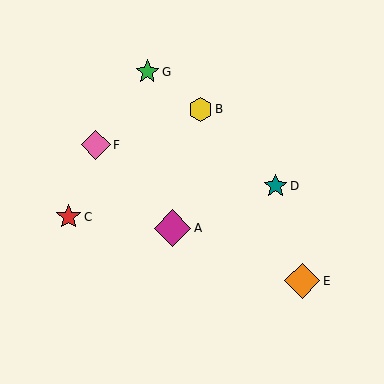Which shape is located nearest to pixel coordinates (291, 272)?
The orange diamond (labeled E) at (302, 281) is nearest to that location.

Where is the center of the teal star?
The center of the teal star is at (275, 186).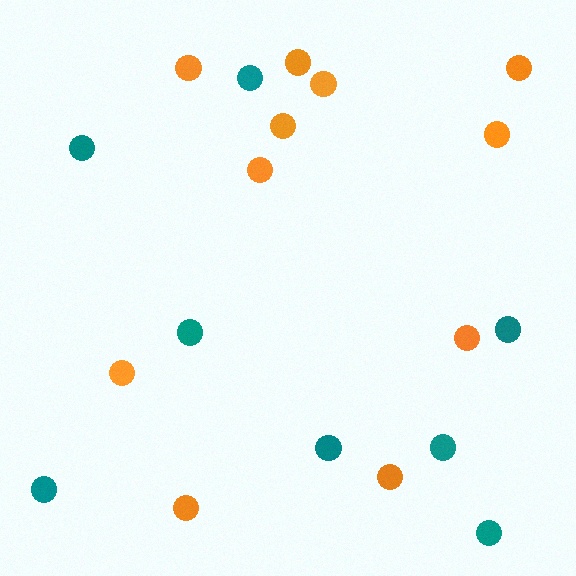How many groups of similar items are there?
There are 2 groups: one group of teal circles (8) and one group of orange circles (11).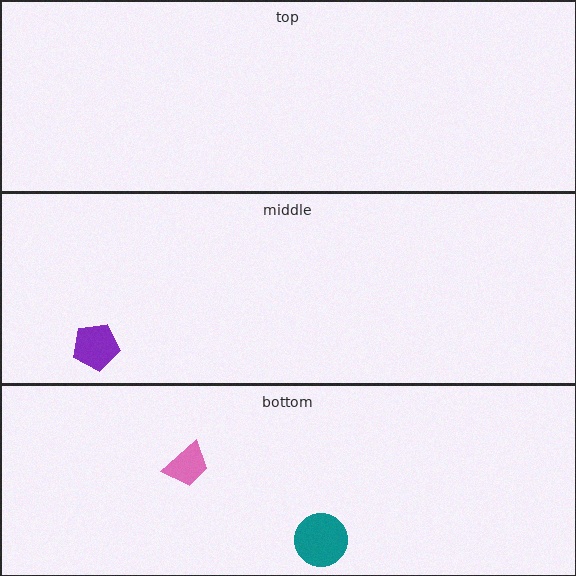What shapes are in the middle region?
The purple pentagon.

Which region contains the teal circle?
The bottom region.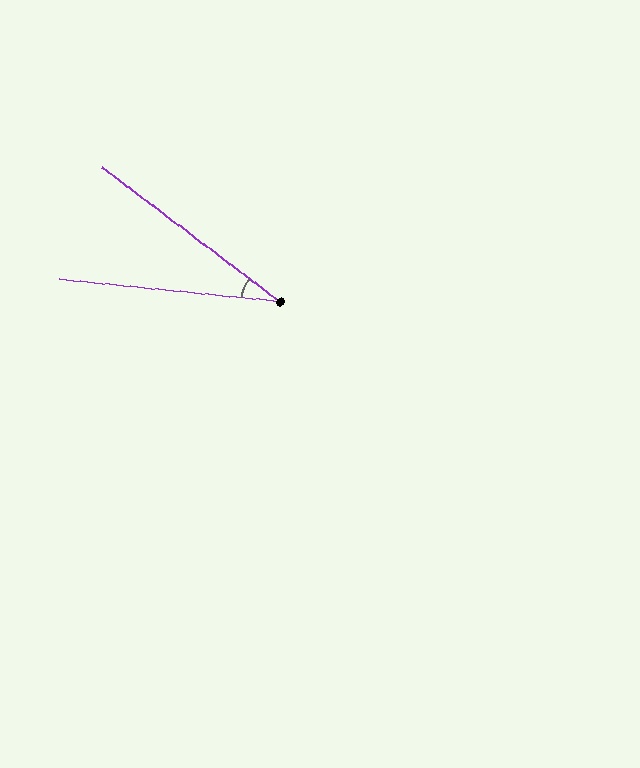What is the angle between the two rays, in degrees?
Approximately 32 degrees.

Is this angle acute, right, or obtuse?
It is acute.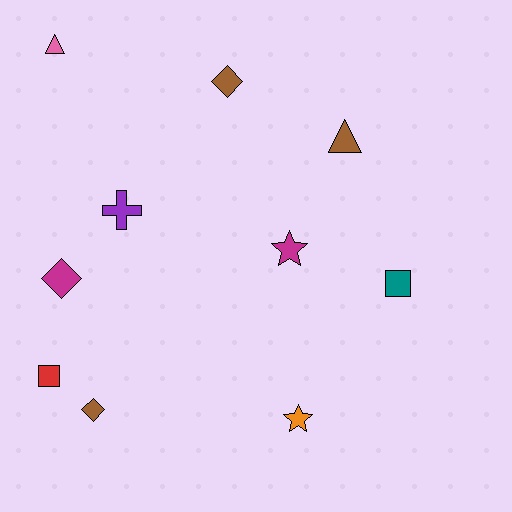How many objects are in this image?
There are 10 objects.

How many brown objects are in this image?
There are 3 brown objects.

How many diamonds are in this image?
There are 3 diamonds.